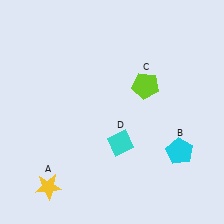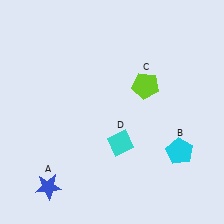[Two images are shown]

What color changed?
The star (A) changed from yellow in Image 1 to blue in Image 2.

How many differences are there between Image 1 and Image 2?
There is 1 difference between the two images.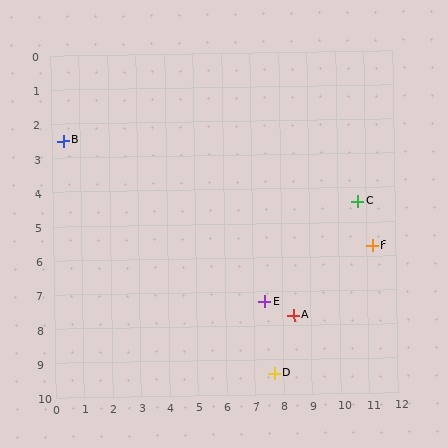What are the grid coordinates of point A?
Point A is at approximately (8.4, 7.7).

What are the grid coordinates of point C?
Point C is at approximately (10.7, 4.4).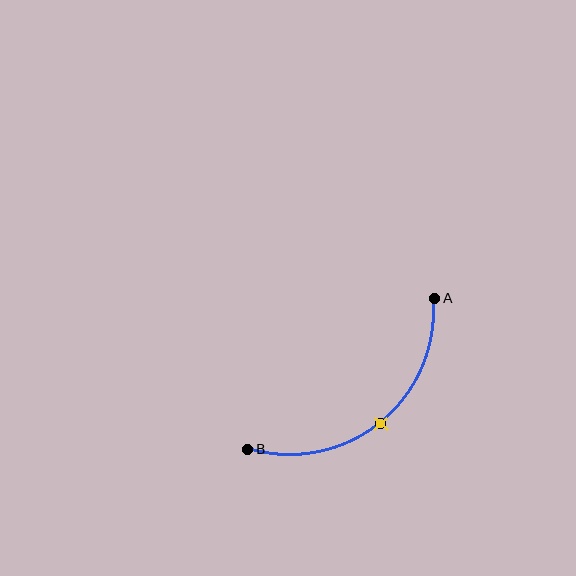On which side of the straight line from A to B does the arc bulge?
The arc bulges below and to the right of the straight line connecting A and B.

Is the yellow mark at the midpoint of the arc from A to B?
Yes. The yellow mark lies on the arc at equal arc-length from both A and B — it is the arc midpoint.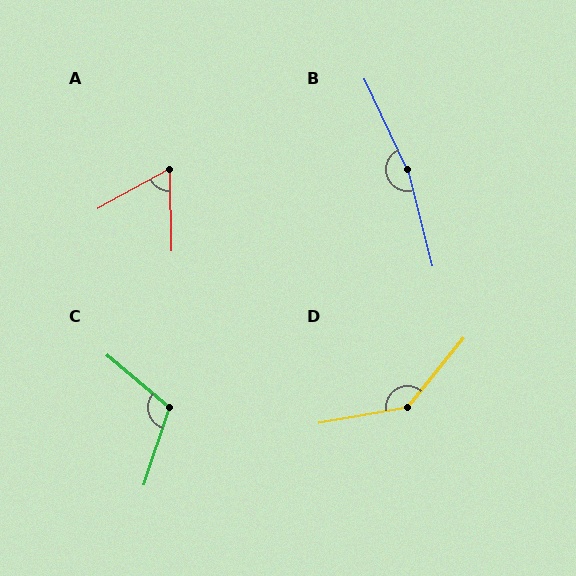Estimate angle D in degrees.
Approximately 139 degrees.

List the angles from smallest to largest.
A (62°), C (112°), D (139°), B (169°).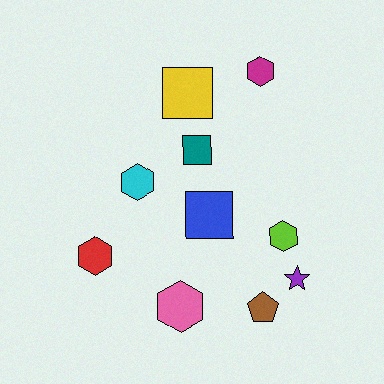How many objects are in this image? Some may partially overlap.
There are 10 objects.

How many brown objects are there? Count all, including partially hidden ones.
There is 1 brown object.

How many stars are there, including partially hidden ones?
There is 1 star.